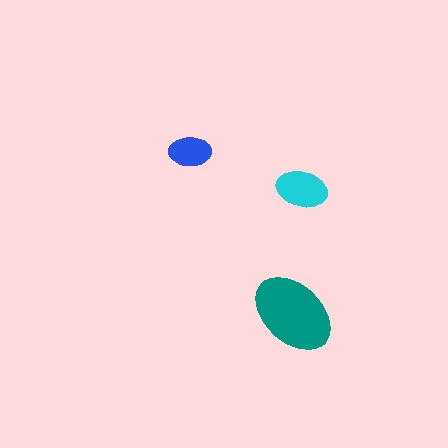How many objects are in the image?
There are 3 objects in the image.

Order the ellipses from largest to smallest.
the teal one, the cyan one, the blue one.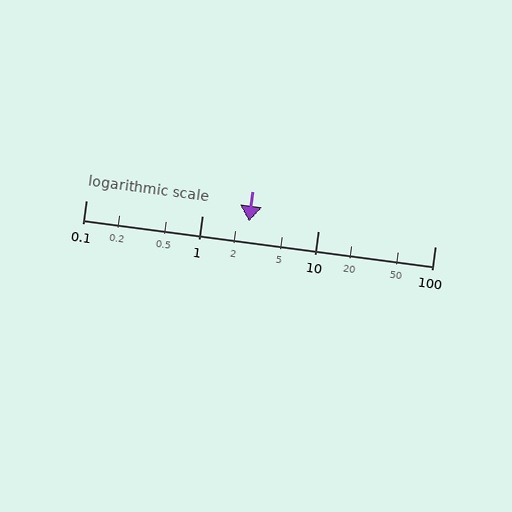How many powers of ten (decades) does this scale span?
The scale spans 3 decades, from 0.1 to 100.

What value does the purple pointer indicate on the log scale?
The pointer indicates approximately 2.5.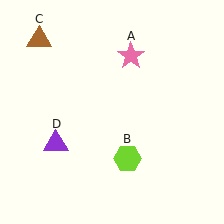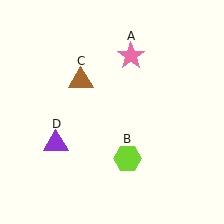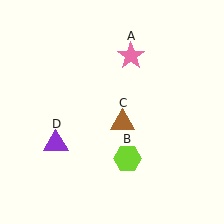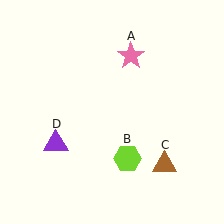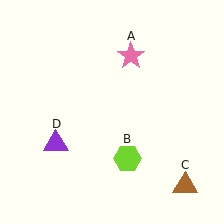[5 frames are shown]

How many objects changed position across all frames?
1 object changed position: brown triangle (object C).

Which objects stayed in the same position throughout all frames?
Pink star (object A) and lime hexagon (object B) and purple triangle (object D) remained stationary.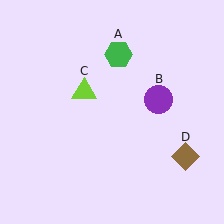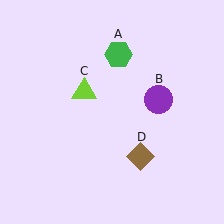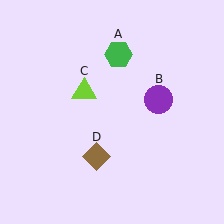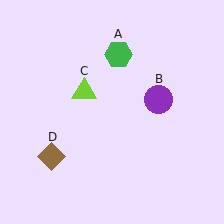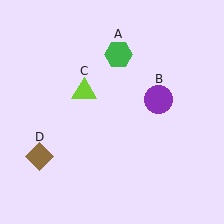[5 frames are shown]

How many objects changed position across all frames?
1 object changed position: brown diamond (object D).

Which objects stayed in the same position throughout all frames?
Green hexagon (object A) and purple circle (object B) and lime triangle (object C) remained stationary.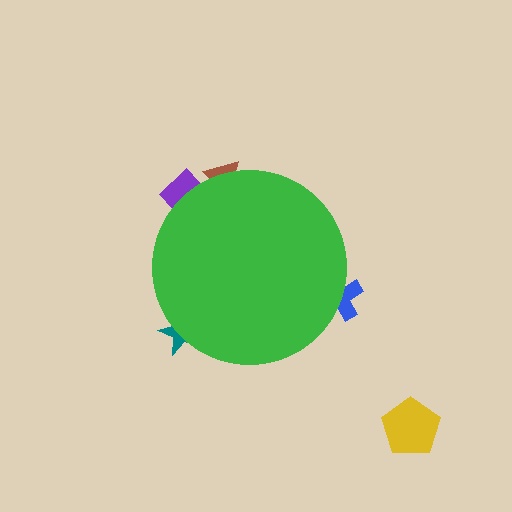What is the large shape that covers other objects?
A green circle.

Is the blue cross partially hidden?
Yes, the blue cross is partially hidden behind the green circle.